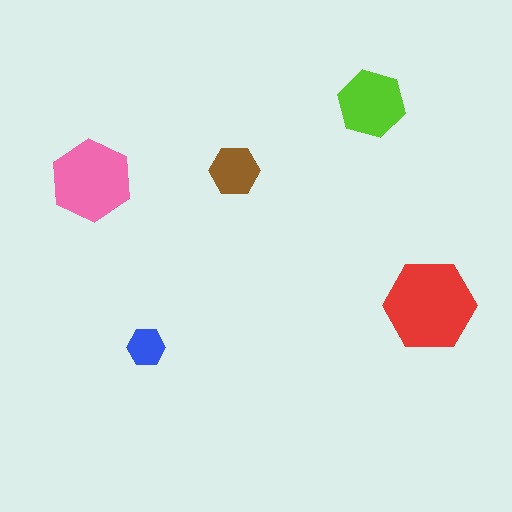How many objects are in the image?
There are 5 objects in the image.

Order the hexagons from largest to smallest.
the red one, the pink one, the lime one, the brown one, the blue one.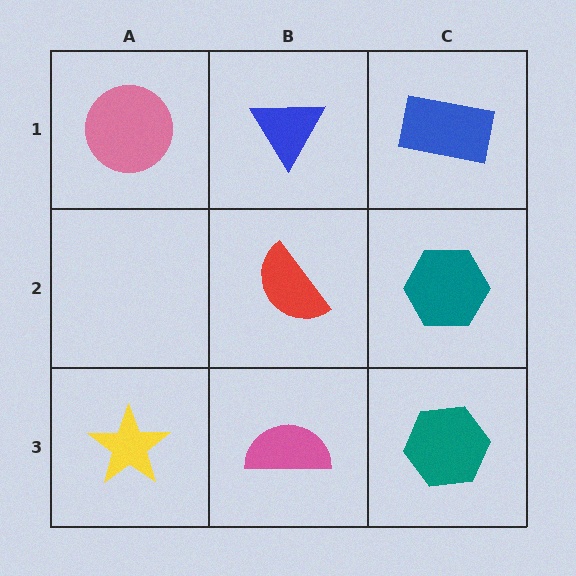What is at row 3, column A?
A yellow star.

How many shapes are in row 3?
3 shapes.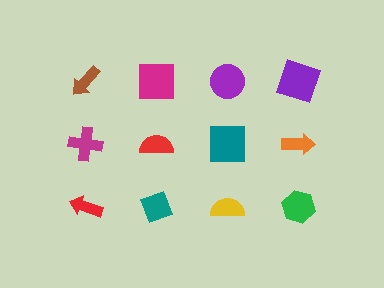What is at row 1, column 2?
A magenta square.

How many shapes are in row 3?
4 shapes.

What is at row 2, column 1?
A magenta cross.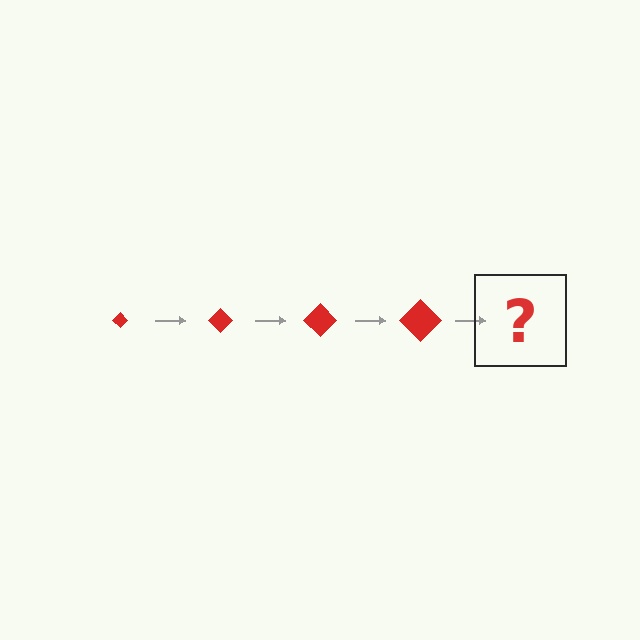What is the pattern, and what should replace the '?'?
The pattern is that the diamond gets progressively larger each step. The '?' should be a red diamond, larger than the previous one.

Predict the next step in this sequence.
The next step is a red diamond, larger than the previous one.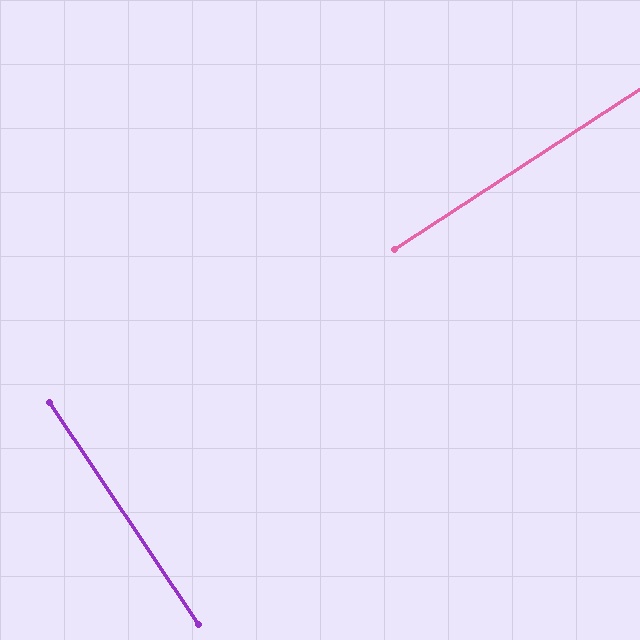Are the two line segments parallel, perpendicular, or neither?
Perpendicular — they meet at approximately 89°.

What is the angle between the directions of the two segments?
Approximately 89 degrees.